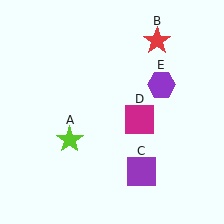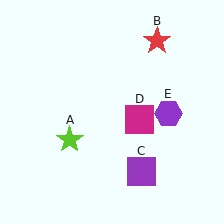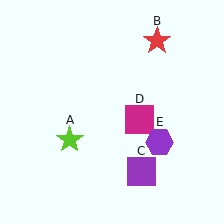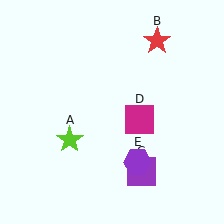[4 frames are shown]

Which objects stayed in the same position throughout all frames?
Lime star (object A) and red star (object B) and purple square (object C) and magenta square (object D) remained stationary.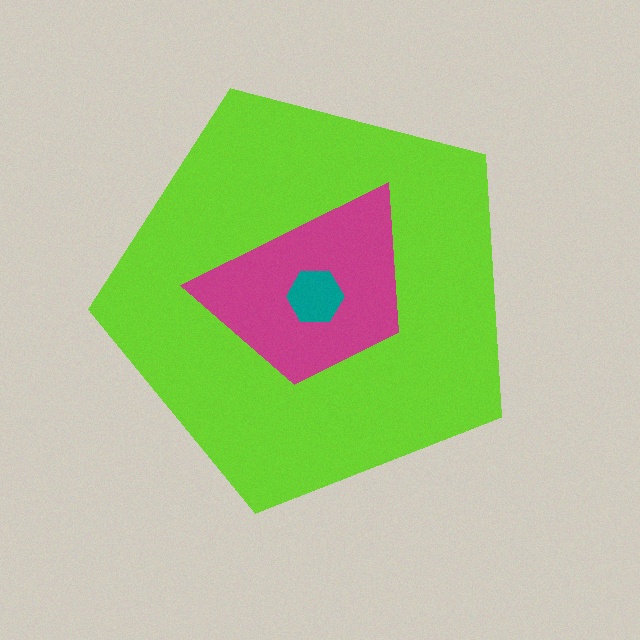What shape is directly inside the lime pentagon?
The magenta trapezoid.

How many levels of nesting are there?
3.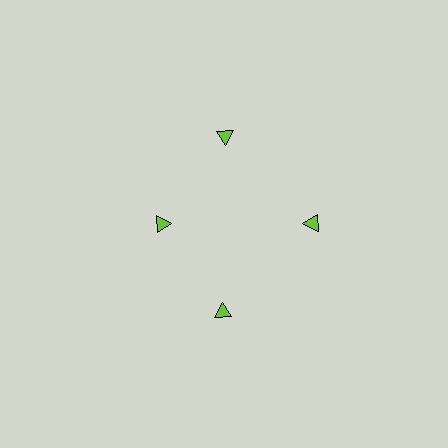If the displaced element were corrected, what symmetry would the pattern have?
It would have 4-fold rotational symmetry — the pattern would map onto itself every 90 degrees.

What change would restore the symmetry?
The symmetry would be restored by moving it outward, back onto the ring so that all 4 triangles sit at equal angles and equal distance from the center.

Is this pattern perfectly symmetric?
No. The 4 lime triangles are arranged in a ring, but one element near the 9 o'clock position is pulled inward toward the center, breaking the 4-fold rotational symmetry.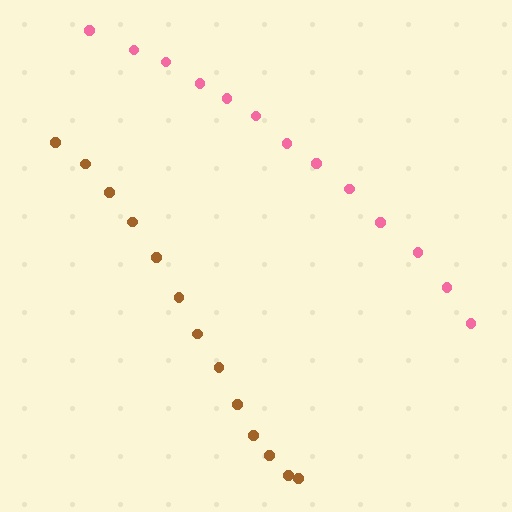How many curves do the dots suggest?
There are 2 distinct paths.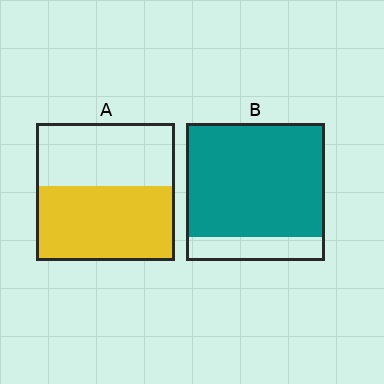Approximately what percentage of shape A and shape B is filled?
A is approximately 55% and B is approximately 85%.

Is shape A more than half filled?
Yes.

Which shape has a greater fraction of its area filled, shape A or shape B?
Shape B.